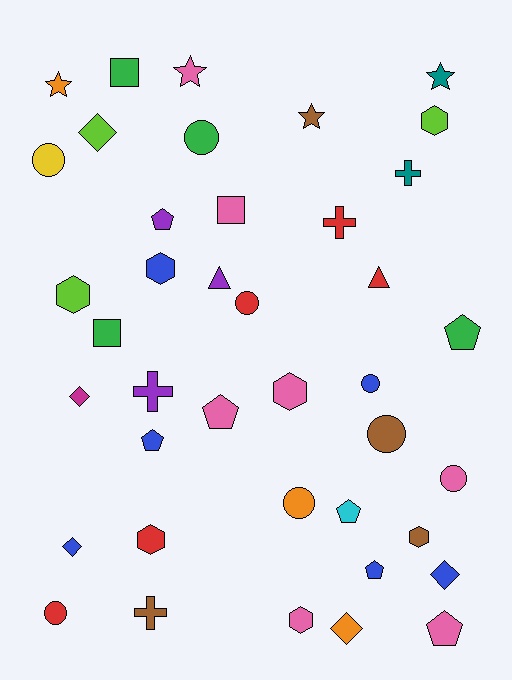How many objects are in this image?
There are 40 objects.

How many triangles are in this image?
There are 2 triangles.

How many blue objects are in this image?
There are 6 blue objects.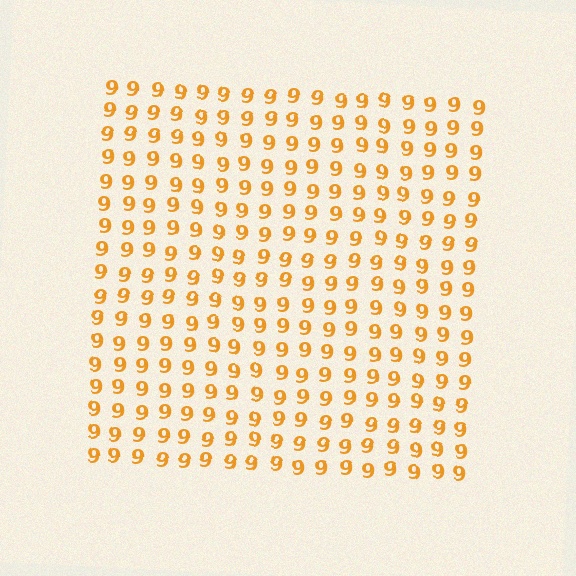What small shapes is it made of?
It is made of small digit 9's.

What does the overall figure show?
The overall figure shows a square.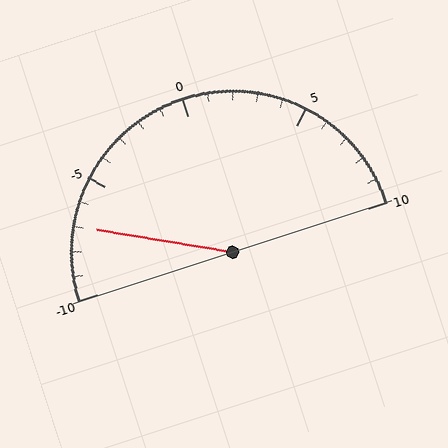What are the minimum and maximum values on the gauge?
The gauge ranges from -10 to 10.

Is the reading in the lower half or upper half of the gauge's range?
The reading is in the lower half of the range (-10 to 10).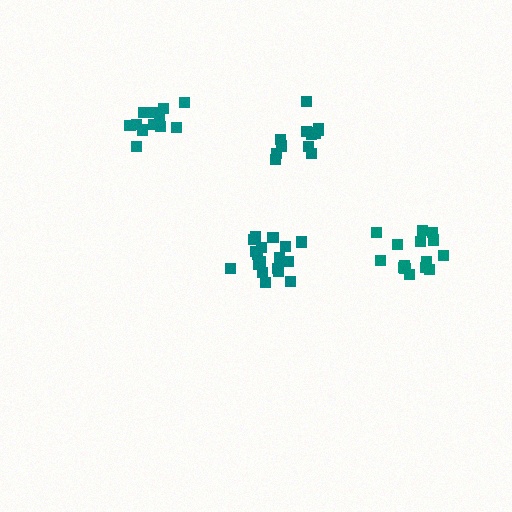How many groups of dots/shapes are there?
There are 4 groups.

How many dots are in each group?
Group 1: 12 dots, Group 2: 12 dots, Group 3: 15 dots, Group 4: 18 dots (57 total).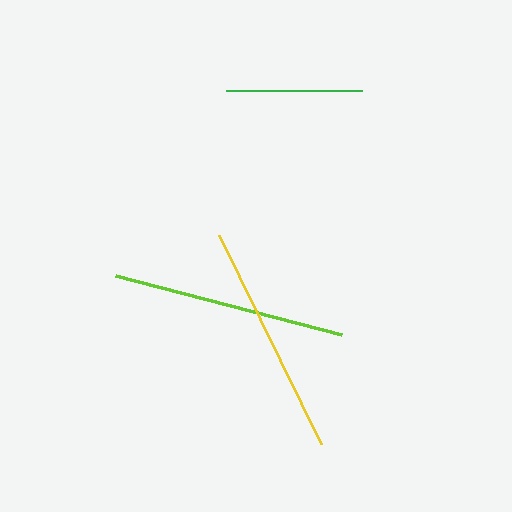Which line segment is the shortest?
The green line is the shortest at approximately 136 pixels.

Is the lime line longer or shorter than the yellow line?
The yellow line is longer than the lime line.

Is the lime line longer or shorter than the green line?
The lime line is longer than the green line.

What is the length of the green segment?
The green segment is approximately 136 pixels long.